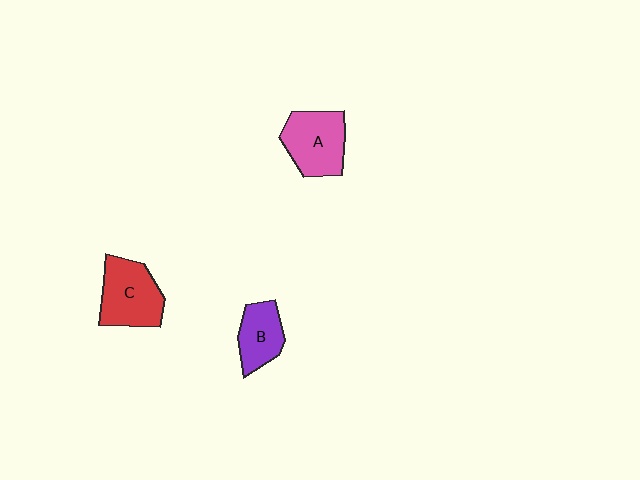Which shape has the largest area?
Shape C (red).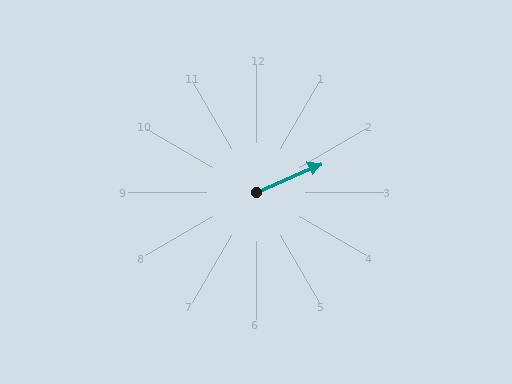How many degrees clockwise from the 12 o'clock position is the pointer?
Approximately 66 degrees.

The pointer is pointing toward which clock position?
Roughly 2 o'clock.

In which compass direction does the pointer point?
Northeast.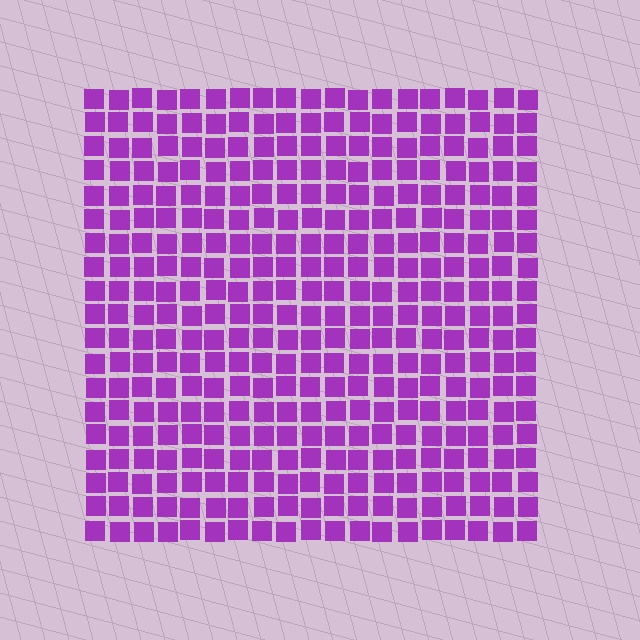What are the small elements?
The small elements are squares.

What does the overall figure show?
The overall figure shows a square.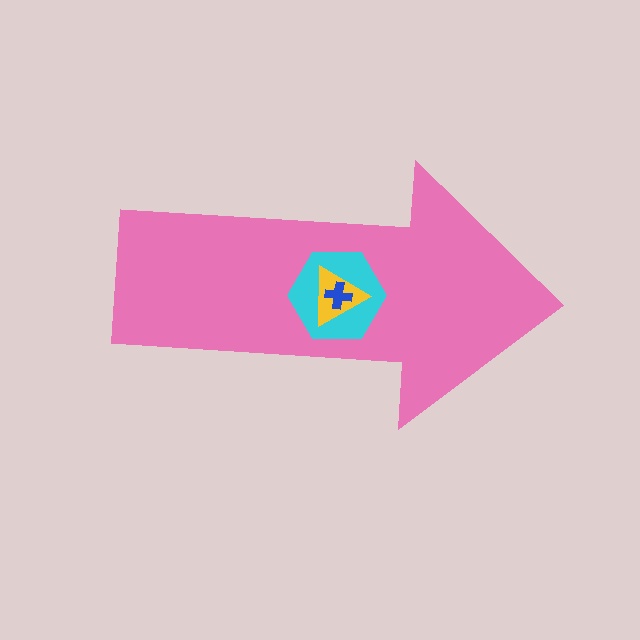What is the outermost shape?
The pink arrow.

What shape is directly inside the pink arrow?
The cyan hexagon.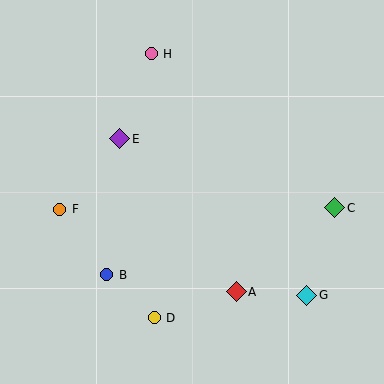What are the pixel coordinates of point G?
Point G is at (307, 295).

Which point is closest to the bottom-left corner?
Point B is closest to the bottom-left corner.